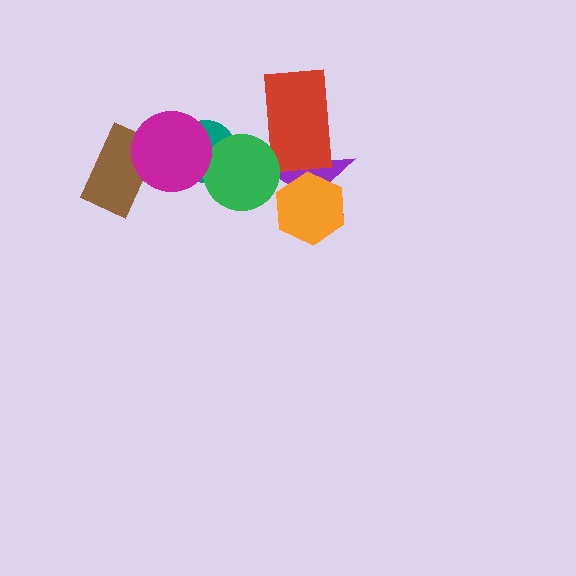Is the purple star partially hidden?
Yes, it is partially covered by another shape.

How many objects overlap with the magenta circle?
2 objects overlap with the magenta circle.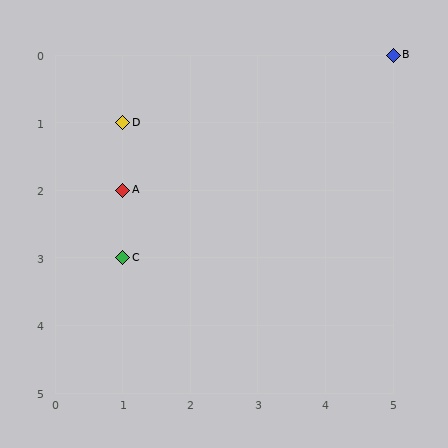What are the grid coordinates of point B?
Point B is at grid coordinates (5, 0).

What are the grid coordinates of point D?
Point D is at grid coordinates (1, 1).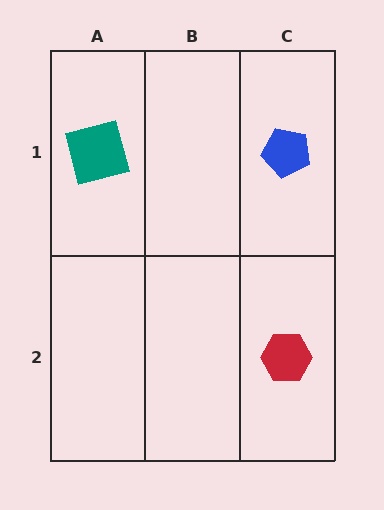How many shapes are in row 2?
1 shape.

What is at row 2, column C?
A red hexagon.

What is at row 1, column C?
A blue pentagon.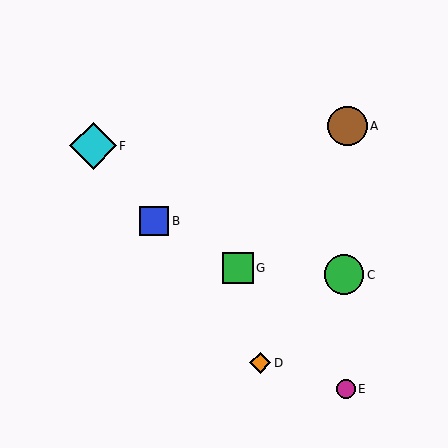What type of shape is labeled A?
Shape A is a brown circle.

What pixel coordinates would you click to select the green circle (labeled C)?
Click at (344, 275) to select the green circle C.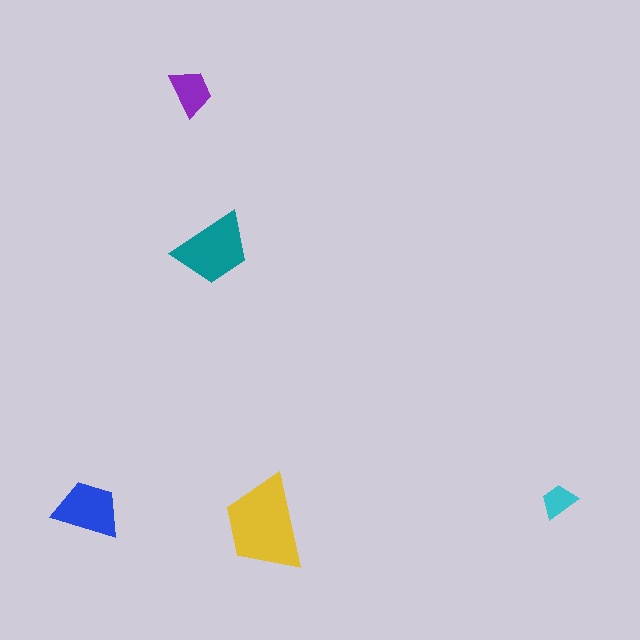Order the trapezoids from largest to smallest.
the yellow one, the teal one, the blue one, the purple one, the cyan one.